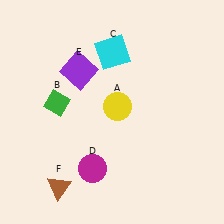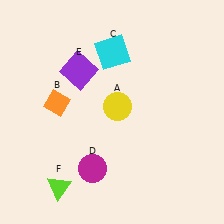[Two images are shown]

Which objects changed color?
B changed from green to orange. F changed from brown to lime.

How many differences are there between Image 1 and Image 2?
There are 2 differences between the two images.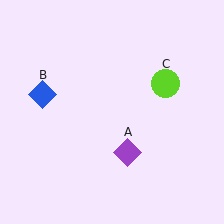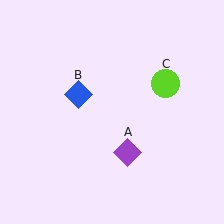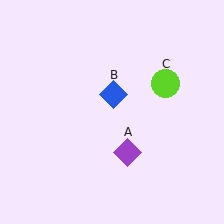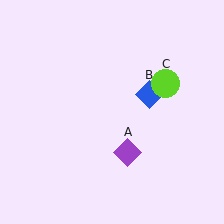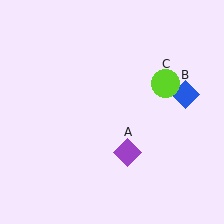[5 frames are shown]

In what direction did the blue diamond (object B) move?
The blue diamond (object B) moved right.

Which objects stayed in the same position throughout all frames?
Purple diamond (object A) and lime circle (object C) remained stationary.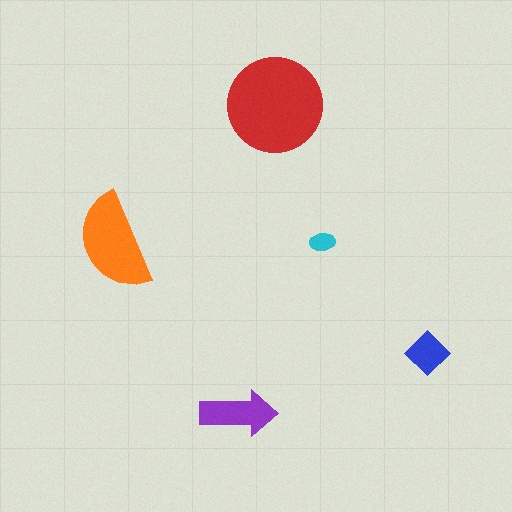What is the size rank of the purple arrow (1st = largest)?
3rd.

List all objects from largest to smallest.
The red circle, the orange semicircle, the purple arrow, the blue diamond, the cyan ellipse.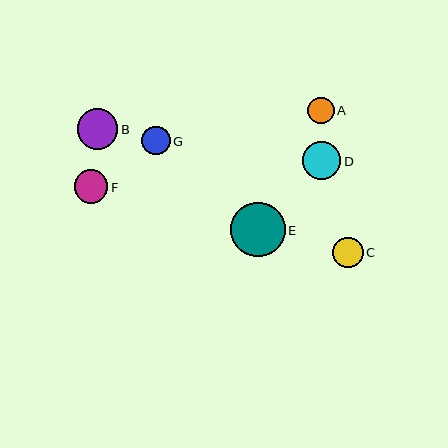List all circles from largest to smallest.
From largest to smallest: E, B, D, F, C, G, A.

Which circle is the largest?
Circle E is the largest with a size of approximately 55 pixels.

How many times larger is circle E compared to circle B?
Circle E is approximately 1.4 times the size of circle B.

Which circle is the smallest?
Circle A is the smallest with a size of approximately 26 pixels.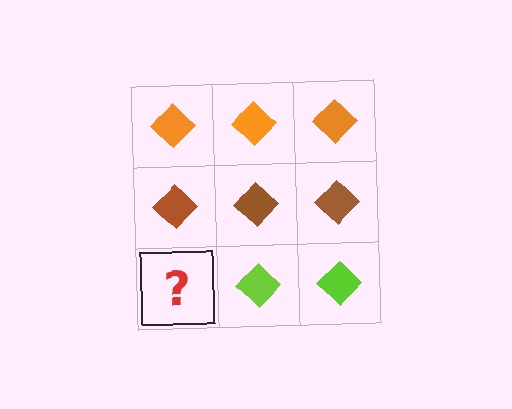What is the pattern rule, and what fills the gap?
The rule is that each row has a consistent color. The gap should be filled with a lime diamond.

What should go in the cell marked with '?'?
The missing cell should contain a lime diamond.